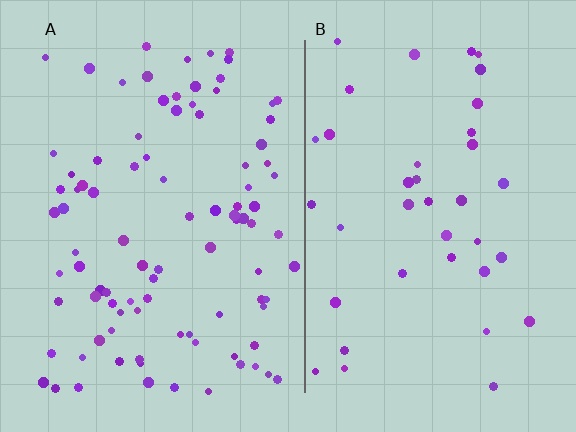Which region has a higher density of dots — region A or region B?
A (the left).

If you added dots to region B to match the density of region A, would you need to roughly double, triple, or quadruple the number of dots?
Approximately double.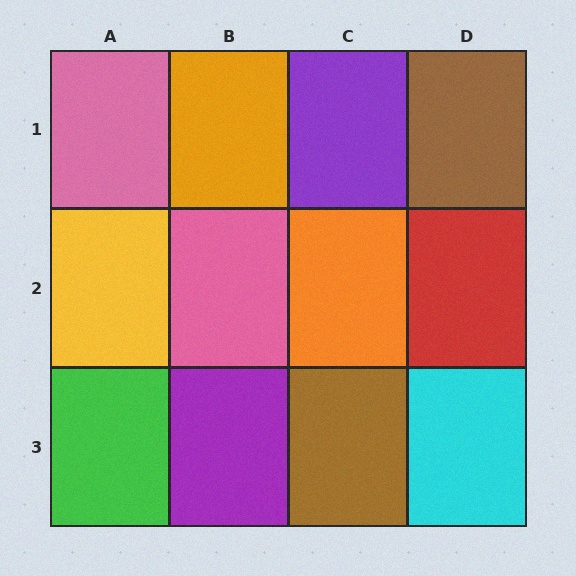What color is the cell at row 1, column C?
Purple.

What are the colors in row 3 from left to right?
Green, purple, brown, cyan.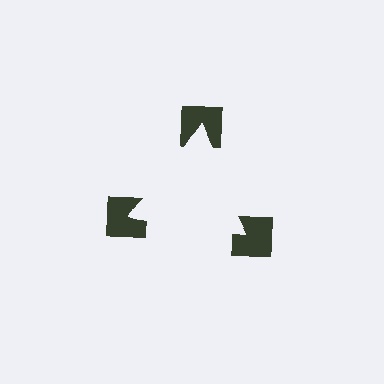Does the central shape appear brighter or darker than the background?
It typically appears slightly brighter than the background, even though no actual brightness change is drawn.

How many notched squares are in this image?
There are 3 — one at each vertex of the illusory triangle.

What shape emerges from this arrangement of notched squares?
An illusory triangle — its edges are inferred from the aligned wedge cuts in the notched squares, not physically drawn.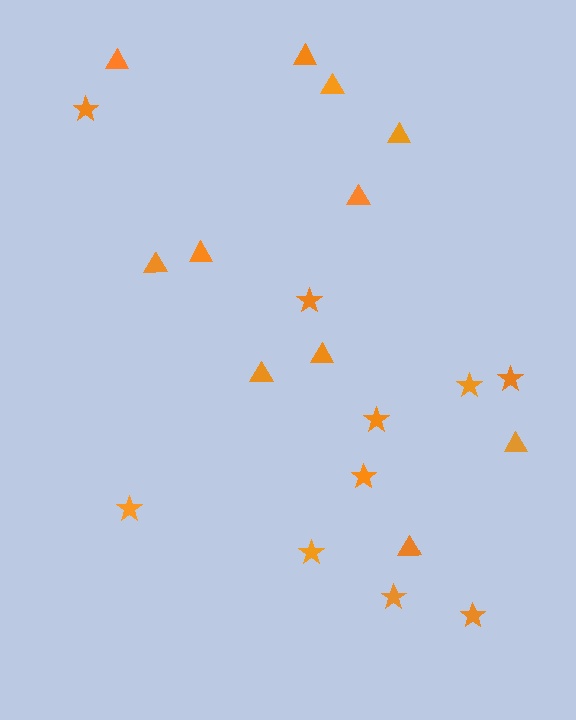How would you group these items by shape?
There are 2 groups: one group of stars (10) and one group of triangles (11).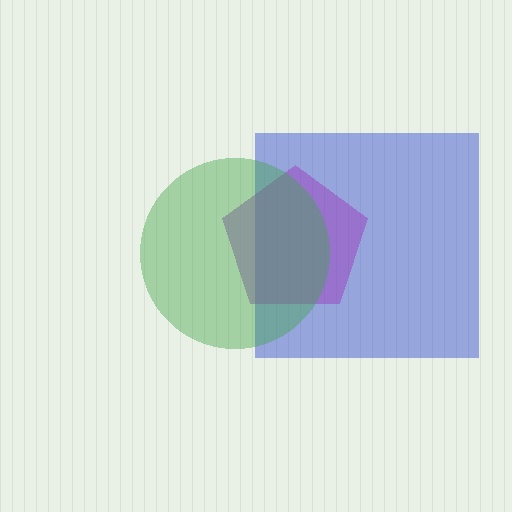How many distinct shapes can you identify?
There are 3 distinct shapes: a blue square, a purple pentagon, a green circle.